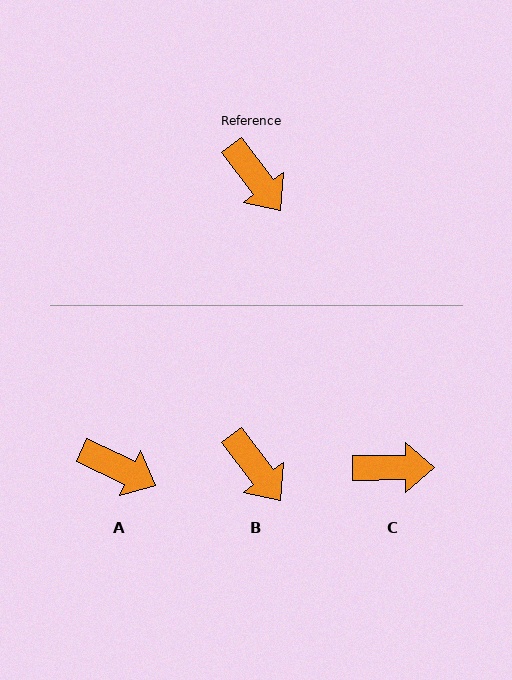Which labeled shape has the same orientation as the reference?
B.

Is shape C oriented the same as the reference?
No, it is off by about 53 degrees.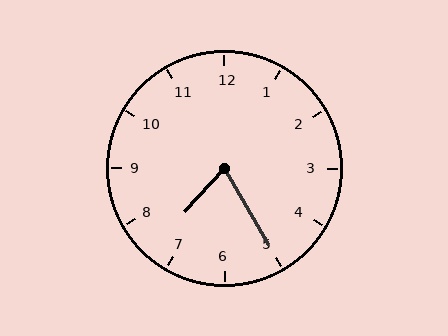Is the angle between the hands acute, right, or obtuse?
It is acute.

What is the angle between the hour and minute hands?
Approximately 72 degrees.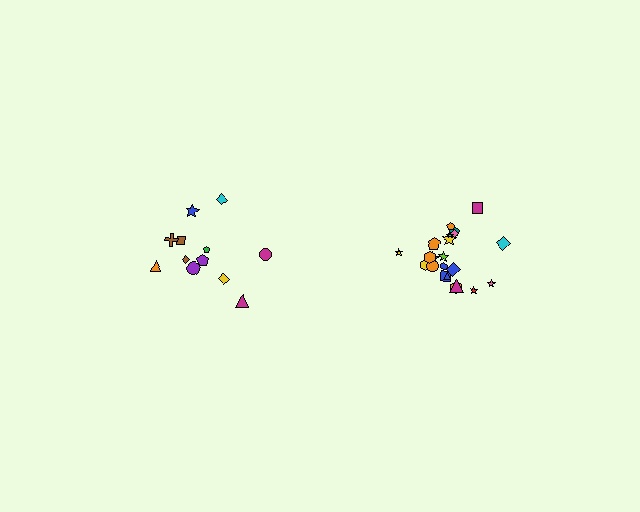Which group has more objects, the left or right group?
The right group.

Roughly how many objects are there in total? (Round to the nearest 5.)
Roughly 35 objects in total.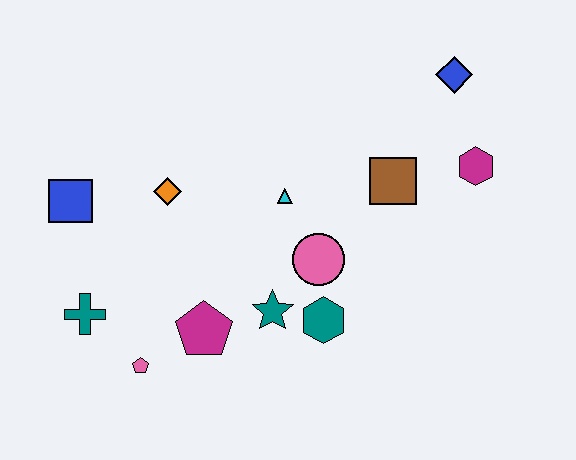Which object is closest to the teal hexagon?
The teal star is closest to the teal hexagon.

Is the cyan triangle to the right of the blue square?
Yes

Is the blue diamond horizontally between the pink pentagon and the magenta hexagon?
Yes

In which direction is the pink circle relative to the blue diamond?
The pink circle is below the blue diamond.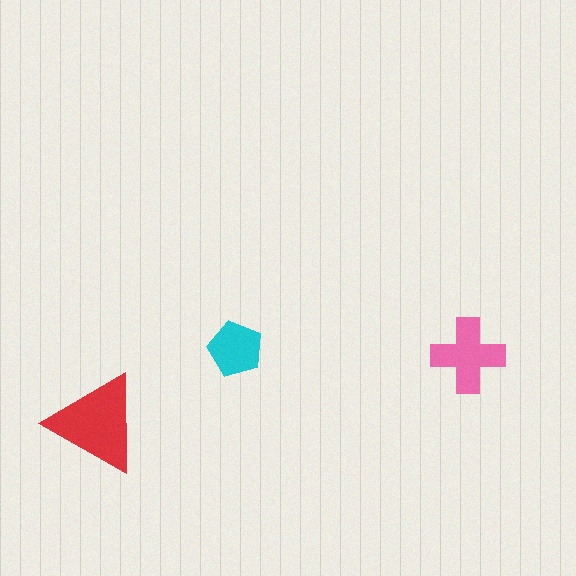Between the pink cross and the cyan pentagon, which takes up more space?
The pink cross.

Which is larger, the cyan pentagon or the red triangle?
The red triangle.